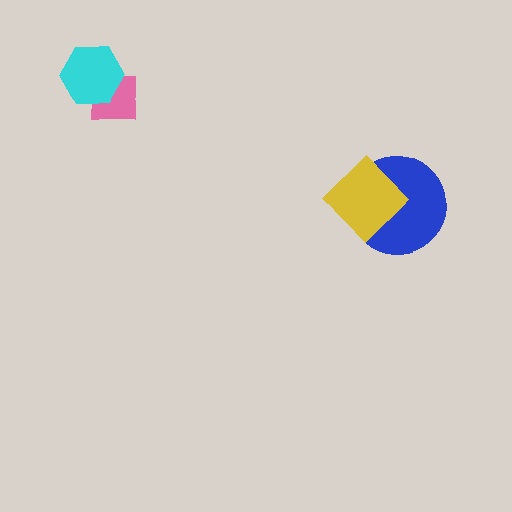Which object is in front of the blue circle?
The yellow diamond is in front of the blue circle.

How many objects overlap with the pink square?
1 object overlaps with the pink square.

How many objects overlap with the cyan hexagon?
1 object overlaps with the cyan hexagon.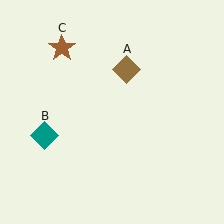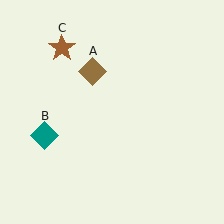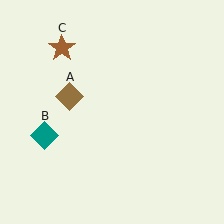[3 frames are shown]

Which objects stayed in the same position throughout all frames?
Teal diamond (object B) and brown star (object C) remained stationary.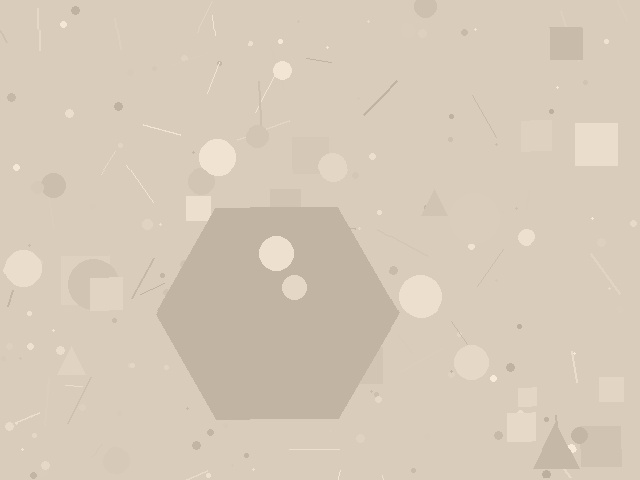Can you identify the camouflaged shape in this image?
The camouflaged shape is a hexagon.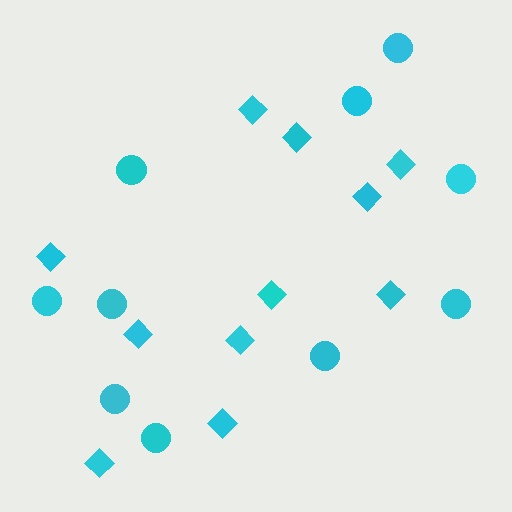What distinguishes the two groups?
There are 2 groups: one group of circles (10) and one group of diamonds (11).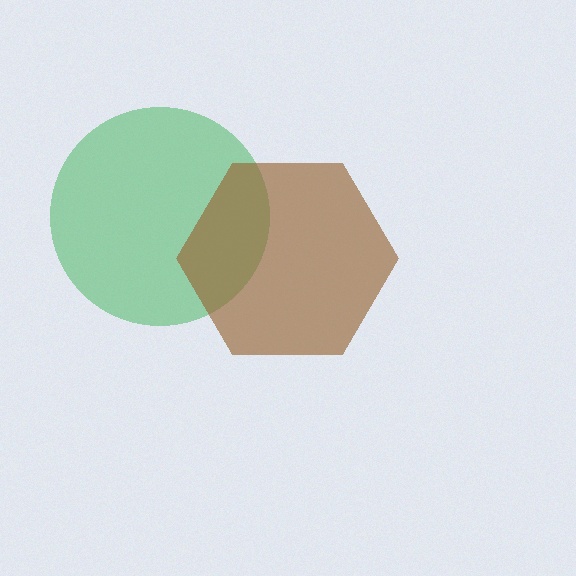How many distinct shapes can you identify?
There are 2 distinct shapes: a green circle, a brown hexagon.